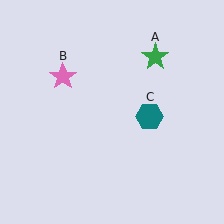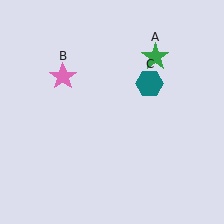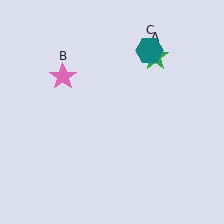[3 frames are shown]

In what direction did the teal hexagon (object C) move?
The teal hexagon (object C) moved up.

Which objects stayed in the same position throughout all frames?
Green star (object A) and pink star (object B) remained stationary.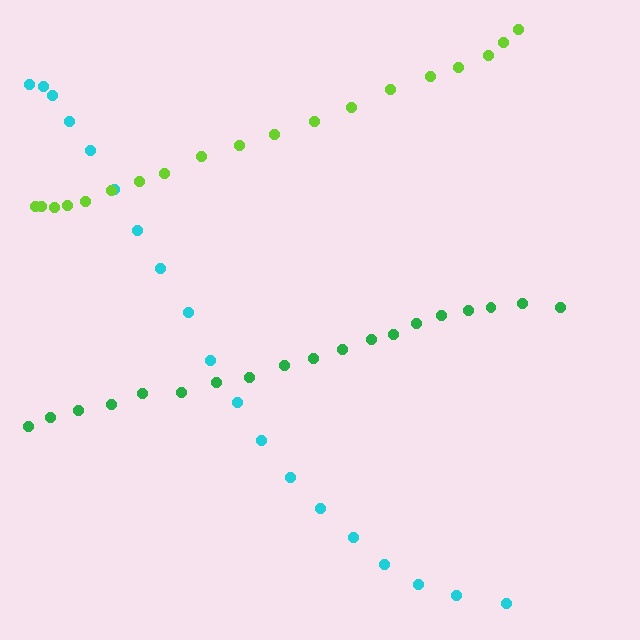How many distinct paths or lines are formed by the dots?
There are 3 distinct paths.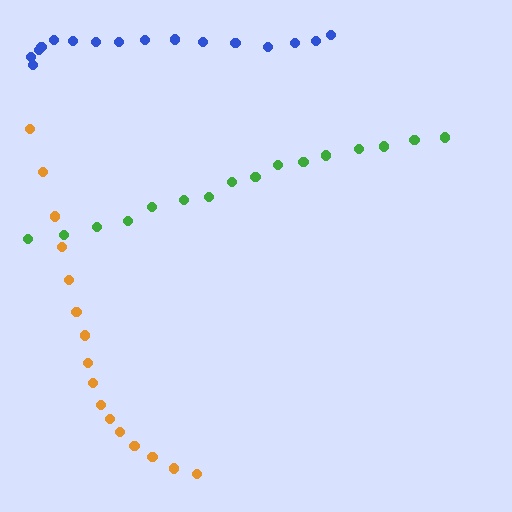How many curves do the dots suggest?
There are 3 distinct paths.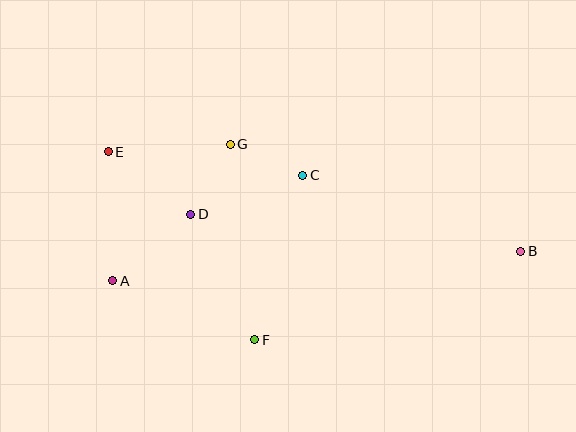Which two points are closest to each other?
Points C and G are closest to each other.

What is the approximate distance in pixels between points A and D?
The distance between A and D is approximately 102 pixels.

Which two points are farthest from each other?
Points B and E are farthest from each other.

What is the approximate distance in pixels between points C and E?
The distance between C and E is approximately 196 pixels.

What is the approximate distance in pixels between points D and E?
The distance between D and E is approximately 104 pixels.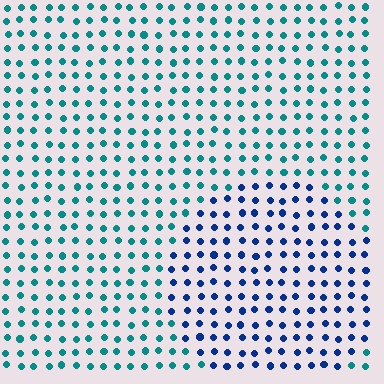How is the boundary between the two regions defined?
The boundary is defined purely by a slight shift in hue (about 45 degrees). Spacing, size, and orientation are identical on both sides.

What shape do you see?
I see a circle.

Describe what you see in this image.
The image is filled with small teal elements in a uniform arrangement. A circle-shaped region is visible where the elements are tinted to a slightly different hue, forming a subtle color boundary.